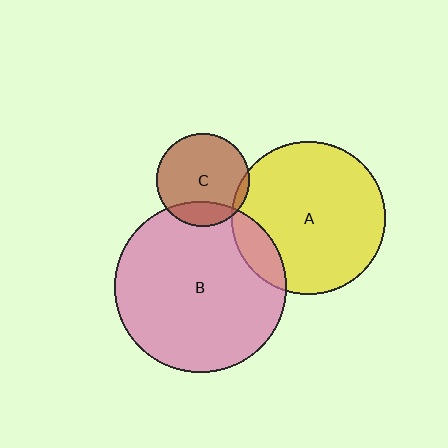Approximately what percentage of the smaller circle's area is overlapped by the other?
Approximately 5%.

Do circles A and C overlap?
Yes.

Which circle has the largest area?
Circle B (pink).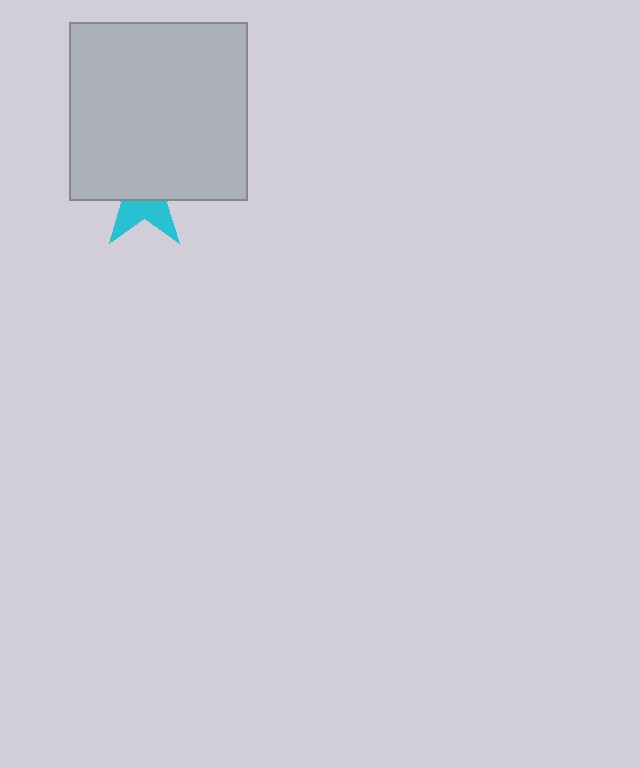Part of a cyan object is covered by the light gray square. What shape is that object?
It is a star.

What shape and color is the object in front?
The object in front is a light gray square.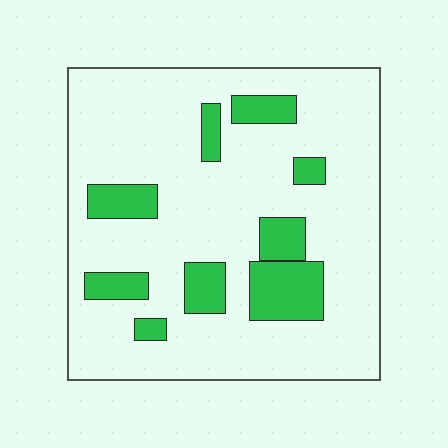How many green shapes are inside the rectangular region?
9.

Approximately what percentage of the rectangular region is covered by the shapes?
Approximately 20%.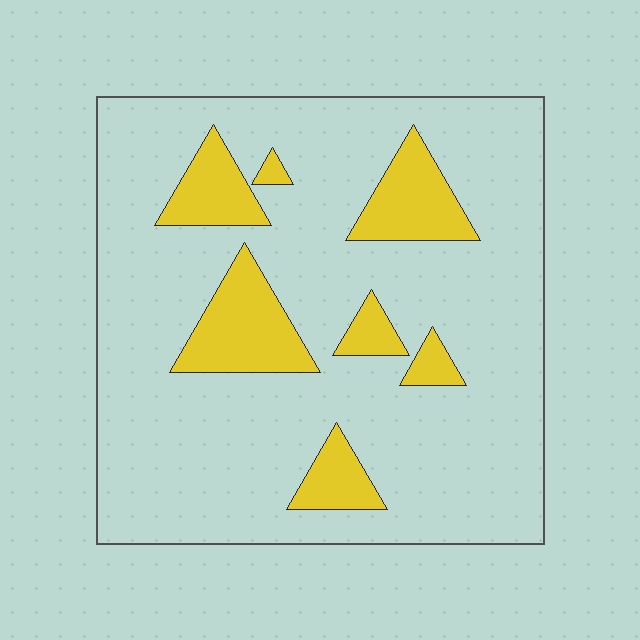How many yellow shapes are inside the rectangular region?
7.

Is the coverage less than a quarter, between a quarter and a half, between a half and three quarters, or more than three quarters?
Less than a quarter.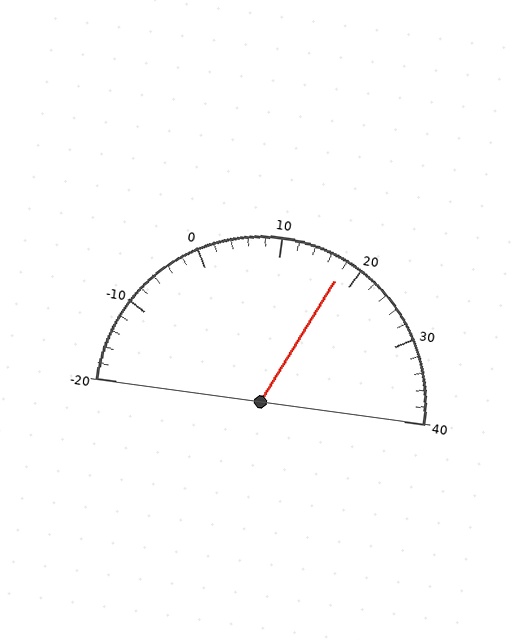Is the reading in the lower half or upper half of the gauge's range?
The reading is in the upper half of the range (-20 to 40).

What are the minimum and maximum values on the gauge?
The gauge ranges from -20 to 40.